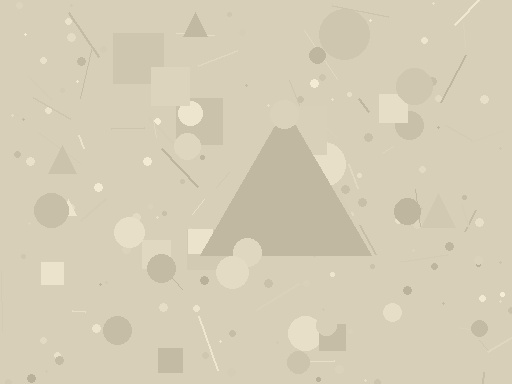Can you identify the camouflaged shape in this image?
The camouflaged shape is a triangle.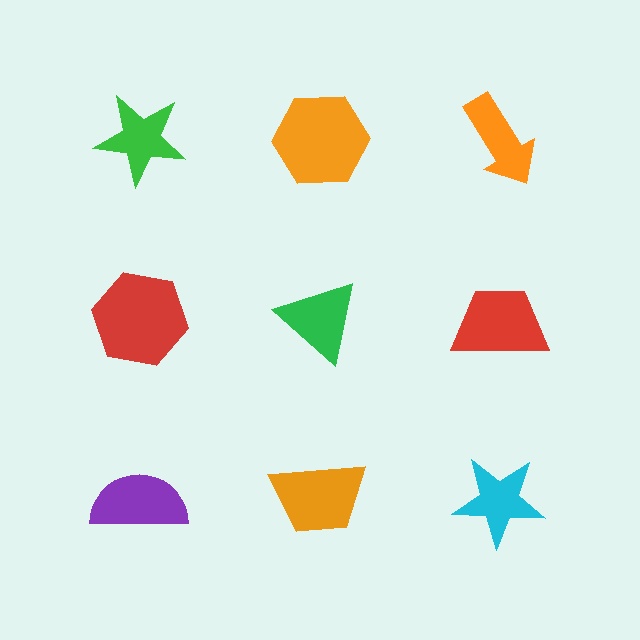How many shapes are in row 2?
3 shapes.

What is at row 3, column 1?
A purple semicircle.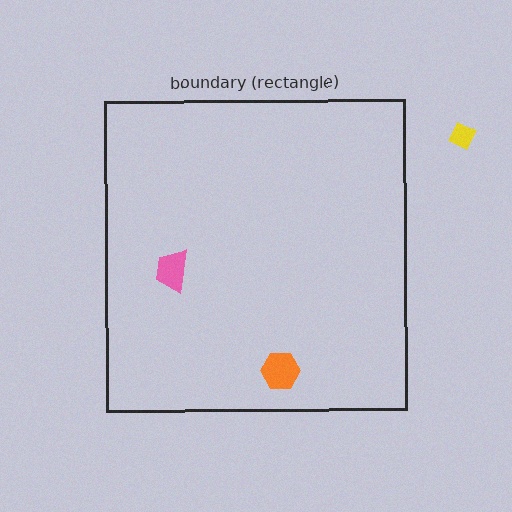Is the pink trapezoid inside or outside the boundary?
Inside.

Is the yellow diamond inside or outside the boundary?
Outside.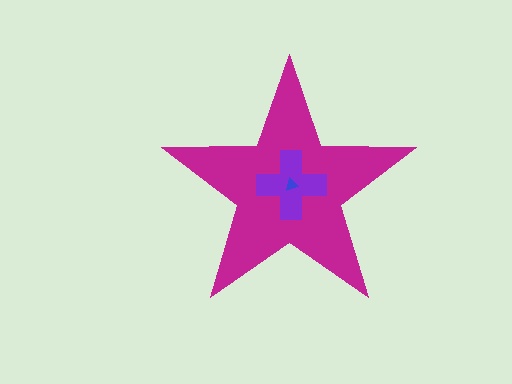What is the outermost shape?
The magenta star.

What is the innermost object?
The blue triangle.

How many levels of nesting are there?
3.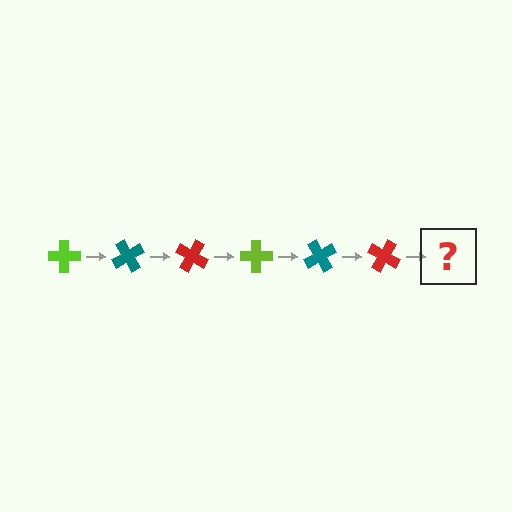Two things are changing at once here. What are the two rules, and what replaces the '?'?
The two rules are that it rotates 60 degrees each step and the color cycles through lime, teal, and red. The '?' should be a lime cross, rotated 360 degrees from the start.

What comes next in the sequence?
The next element should be a lime cross, rotated 360 degrees from the start.